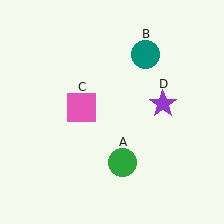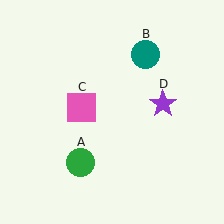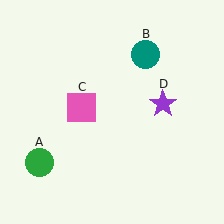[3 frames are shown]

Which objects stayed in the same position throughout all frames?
Teal circle (object B) and pink square (object C) and purple star (object D) remained stationary.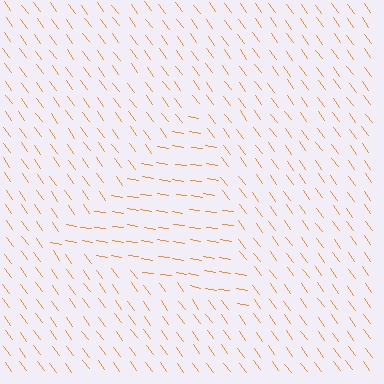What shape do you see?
I see a triangle.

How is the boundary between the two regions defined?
The boundary is defined purely by a change in line orientation (approximately 45 degrees difference). All lines are the same color and thickness.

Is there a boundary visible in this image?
Yes, there is a texture boundary formed by a change in line orientation.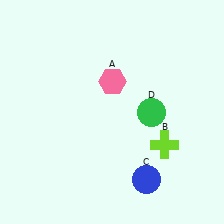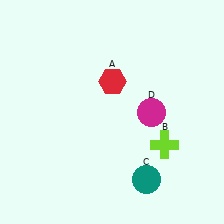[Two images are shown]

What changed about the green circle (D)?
In Image 1, D is green. In Image 2, it changed to magenta.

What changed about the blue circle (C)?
In Image 1, C is blue. In Image 2, it changed to teal.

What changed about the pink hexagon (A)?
In Image 1, A is pink. In Image 2, it changed to red.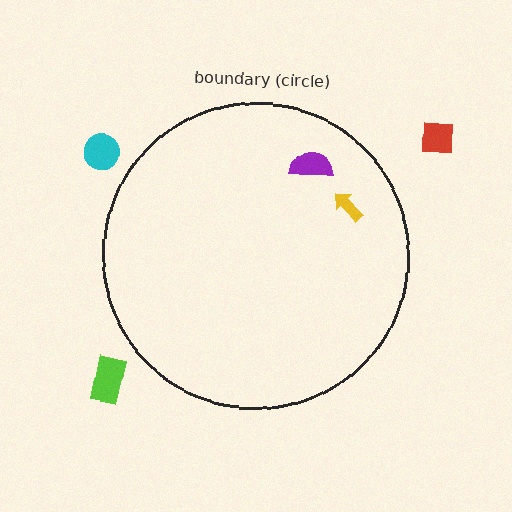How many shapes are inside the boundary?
2 inside, 3 outside.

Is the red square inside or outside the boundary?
Outside.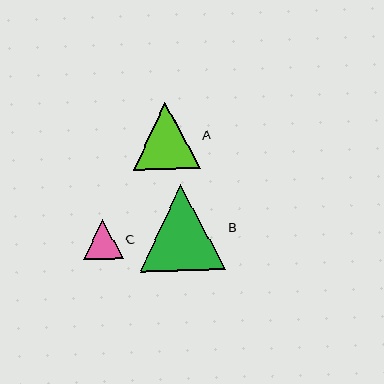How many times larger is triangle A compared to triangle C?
Triangle A is approximately 1.7 times the size of triangle C.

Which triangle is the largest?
Triangle B is the largest with a size of approximately 86 pixels.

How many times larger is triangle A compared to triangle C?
Triangle A is approximately 1.7 times the size of triangle C.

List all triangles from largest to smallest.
From largest to smallest: B, A, C.